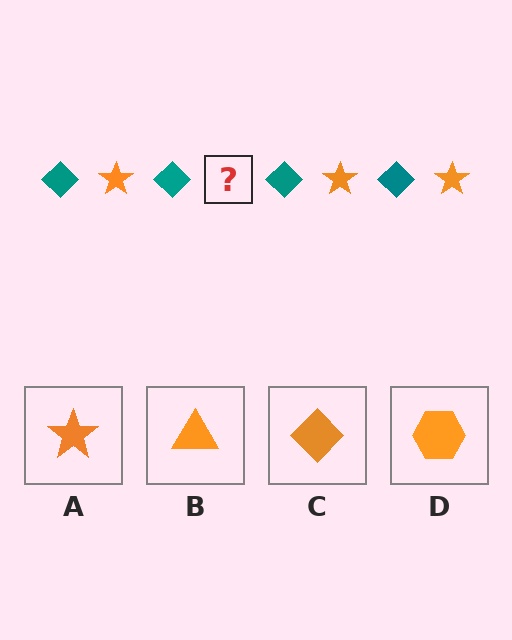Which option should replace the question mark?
Option A.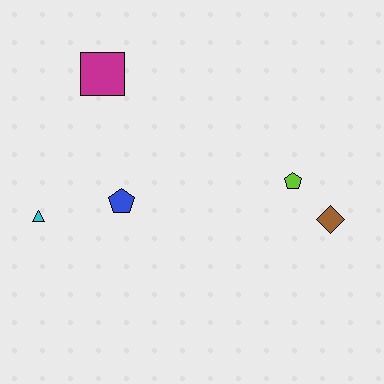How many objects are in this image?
There are 5 objects.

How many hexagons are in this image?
There are no hexagons.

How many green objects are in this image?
There are no green objects.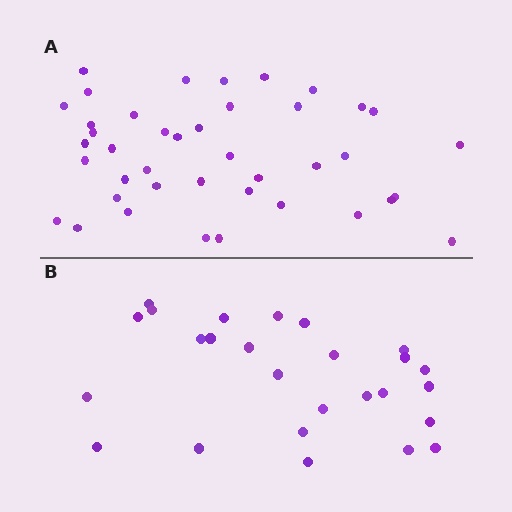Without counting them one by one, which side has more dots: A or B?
Region A (the top region) has more dots.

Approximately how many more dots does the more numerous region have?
Region A has approximately 15 more dots than region B.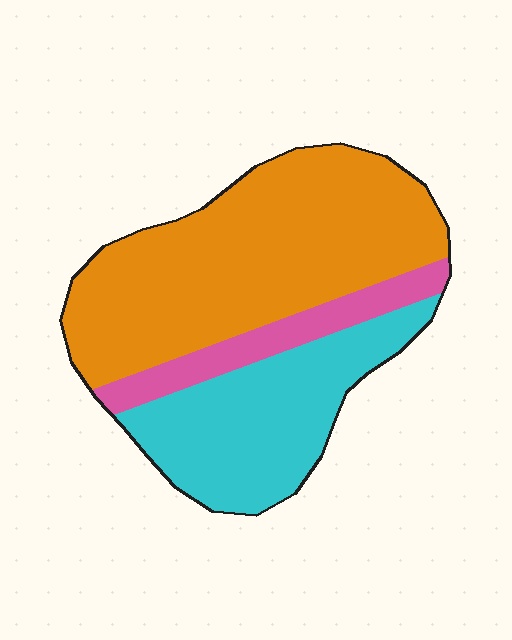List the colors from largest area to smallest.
From largest to smallest: orange, cyan, pink.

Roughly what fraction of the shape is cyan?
Cyan takes up between a sixth and a third of the shape.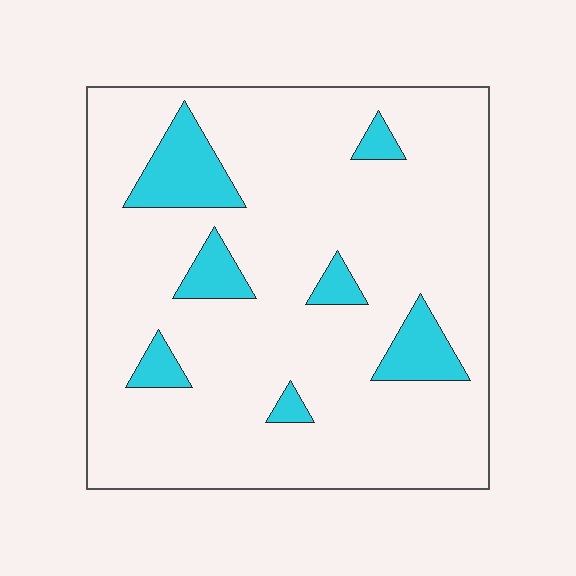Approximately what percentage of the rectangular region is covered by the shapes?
Approximately 15%.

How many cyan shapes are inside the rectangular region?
7.